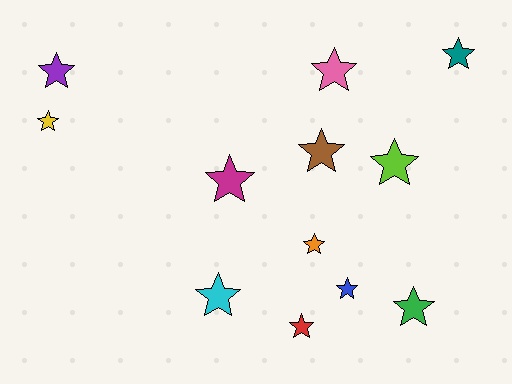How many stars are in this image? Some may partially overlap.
There are 12 stars.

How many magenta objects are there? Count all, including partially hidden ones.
There is 1 magenta object.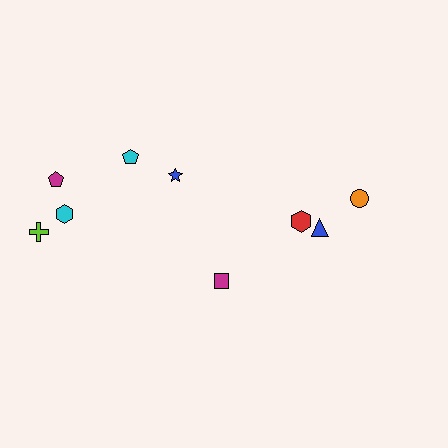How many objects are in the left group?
There are 6 objects.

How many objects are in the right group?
There are 3 objects.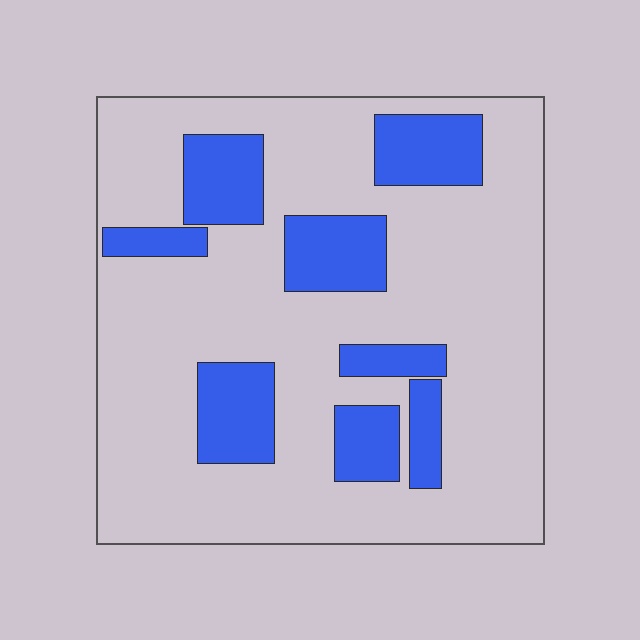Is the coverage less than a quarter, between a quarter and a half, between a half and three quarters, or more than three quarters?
Less than a quarter.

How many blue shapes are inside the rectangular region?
8.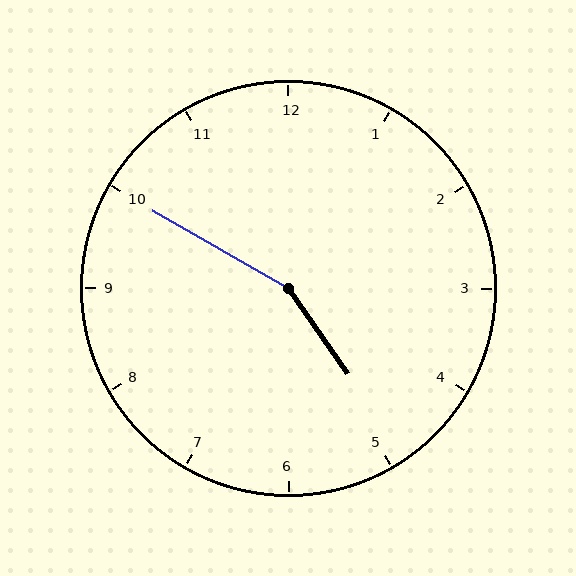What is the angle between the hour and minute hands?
Approximately 155 degrees.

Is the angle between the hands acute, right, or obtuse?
It is obtuse.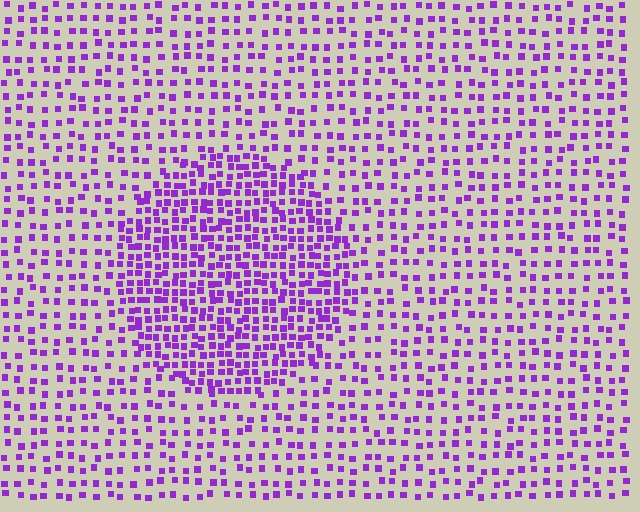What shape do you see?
I see a circle.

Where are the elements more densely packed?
The elements are more densely packed inside the circle boundary.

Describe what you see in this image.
The image contains small purple elements arranged at two different densities. A circle-shaped region is visible where the elements are more densely packed than the surrounding area.